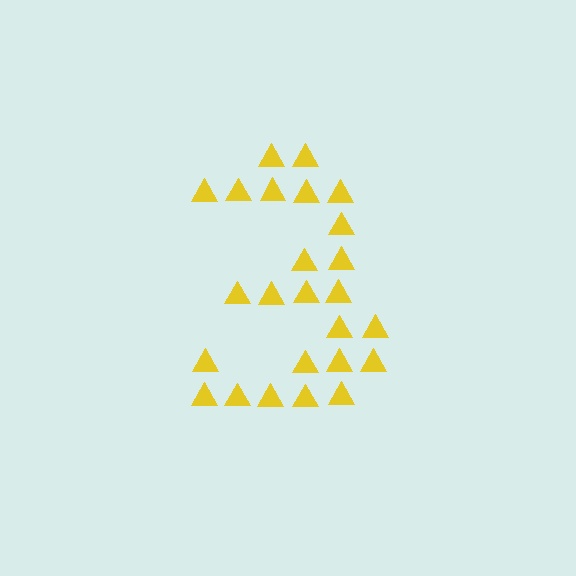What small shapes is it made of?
It is made of small triangles.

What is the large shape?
The large shape is the digit 3.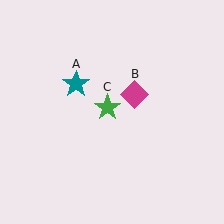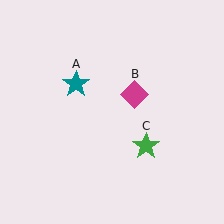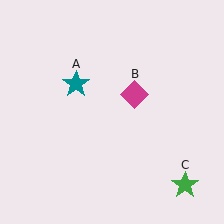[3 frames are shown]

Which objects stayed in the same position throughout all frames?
Teal star (object A) and magenta diamond (object B) remained stationary.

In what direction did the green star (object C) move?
The green star (object C) moved down and to the right.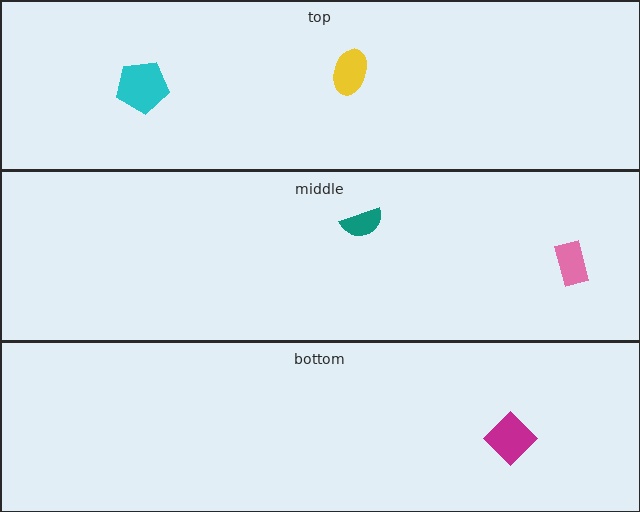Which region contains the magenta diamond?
The bottom region.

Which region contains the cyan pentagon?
The top region.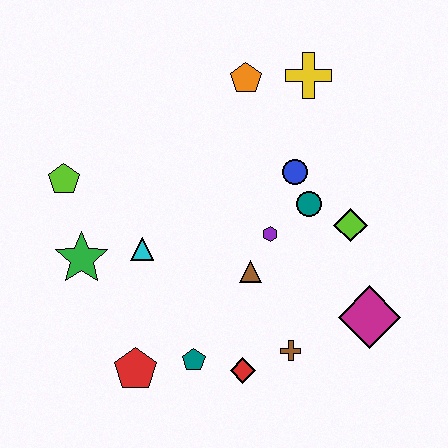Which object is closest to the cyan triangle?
The green star is closest to the cyan triangle.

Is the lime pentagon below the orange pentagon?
Yes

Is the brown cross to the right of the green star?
Yes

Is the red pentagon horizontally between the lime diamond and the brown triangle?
No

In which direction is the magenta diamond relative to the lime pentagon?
The magenta diamond is to the right of the lime pentagon.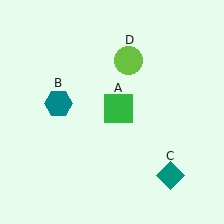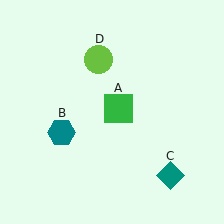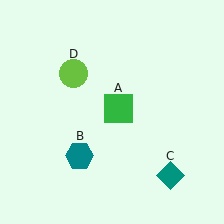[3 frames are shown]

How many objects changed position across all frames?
2 objects changed position: teal hexagon (object B), lime circle (object D).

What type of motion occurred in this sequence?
The teal hexagon (object B), lime circle (object D) rotated counterclockwise around the center of the scene.